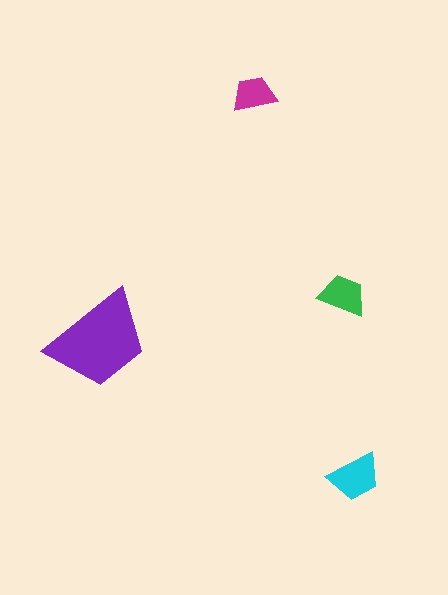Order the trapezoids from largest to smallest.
the purple one, the cyan one, the green one, the magenta one.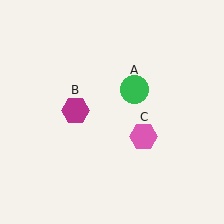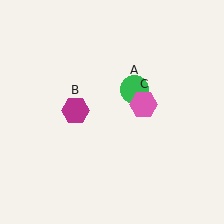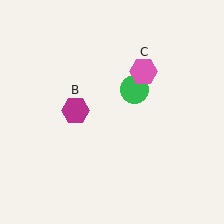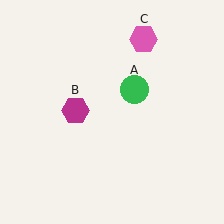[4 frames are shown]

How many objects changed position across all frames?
1 object changed position: pink hexagon (object C).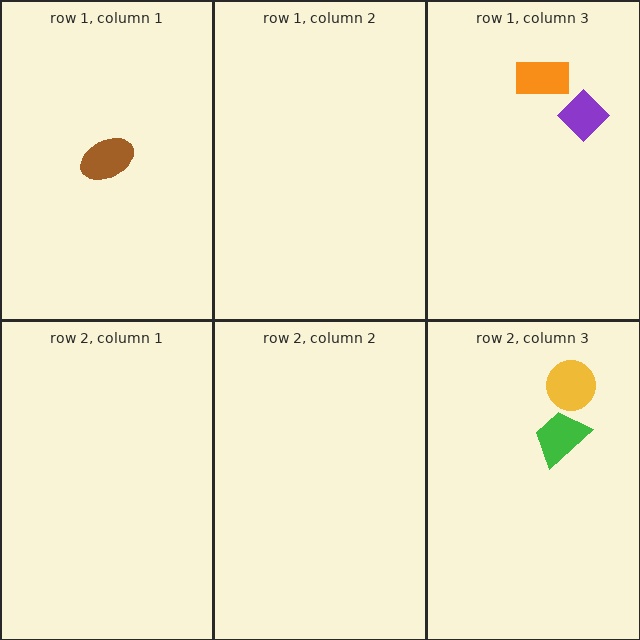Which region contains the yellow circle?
The row 2, column 3 region.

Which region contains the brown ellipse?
The row 1, column 1 region.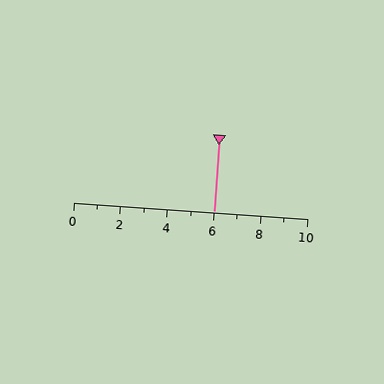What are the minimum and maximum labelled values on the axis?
The axis runs from 0 to 10.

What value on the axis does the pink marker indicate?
The marker indicates approximately 6.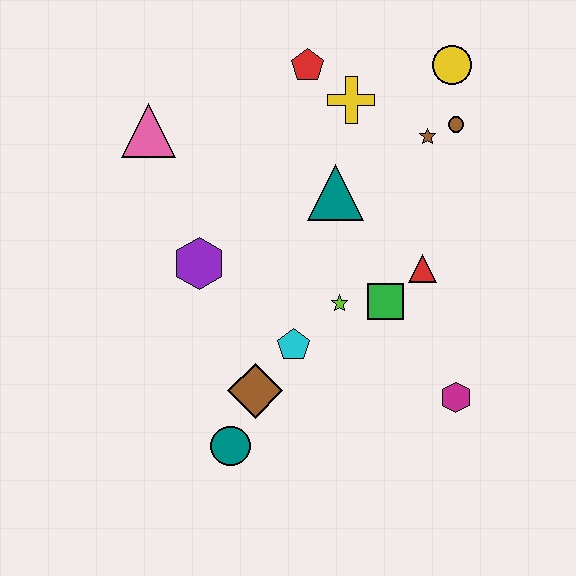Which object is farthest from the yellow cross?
The teal circle is farthest from the yellow cross.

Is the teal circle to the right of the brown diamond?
No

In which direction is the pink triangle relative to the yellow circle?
The pink triangle is to the left of the yellow circle.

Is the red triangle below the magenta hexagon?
No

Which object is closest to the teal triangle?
The yellow cross is closest to the teal triangle.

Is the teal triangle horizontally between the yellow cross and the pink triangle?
Yes